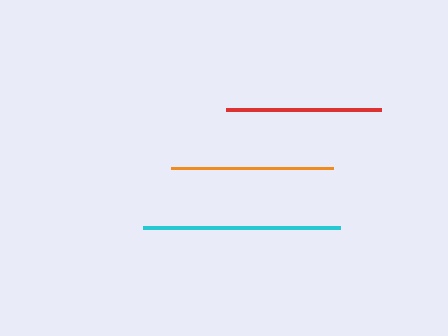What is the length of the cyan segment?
The cyan segment is approximately 197 pixels long.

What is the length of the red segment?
The red segment is approximately 154 pixels long.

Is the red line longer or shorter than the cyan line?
The cyan line is longer than the red line.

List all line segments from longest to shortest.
From longest to shortest: cyan, orange, red.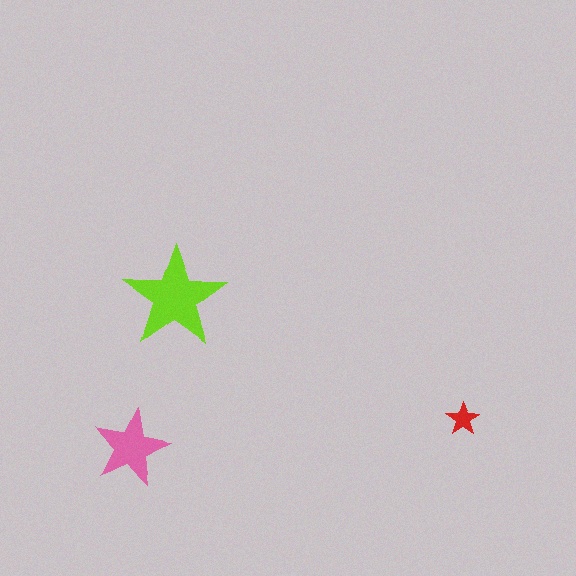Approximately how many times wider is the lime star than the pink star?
About 1.5 times wider.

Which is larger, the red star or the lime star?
The lime one.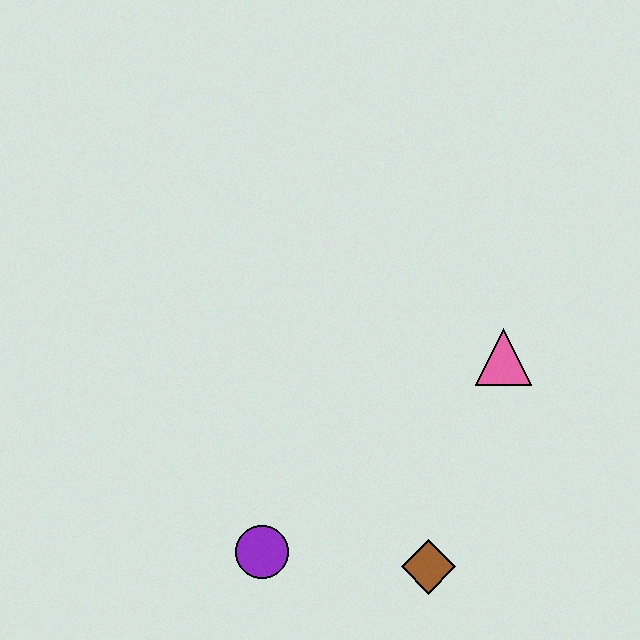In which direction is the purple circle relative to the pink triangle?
The purple circle is to the left of the pink triangle.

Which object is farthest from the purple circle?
The pink triangle is farthest from the purple circle.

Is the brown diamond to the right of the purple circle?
Yes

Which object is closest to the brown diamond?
The purple circle is closest to the brown diamond.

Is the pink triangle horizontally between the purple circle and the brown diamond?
No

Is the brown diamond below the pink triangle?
Yes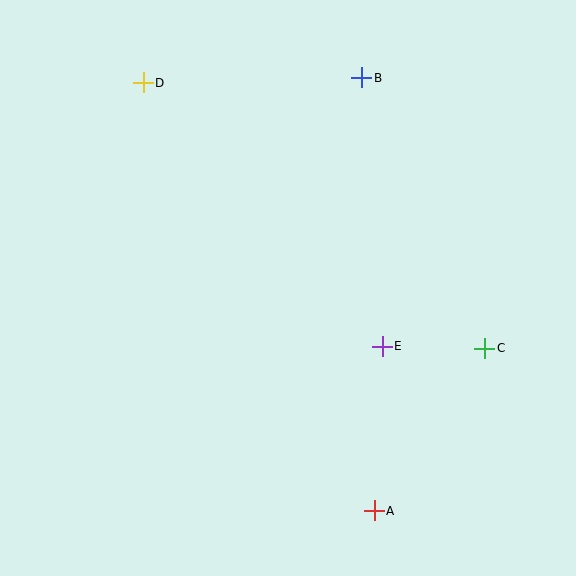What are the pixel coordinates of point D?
Point D is at (143, 83).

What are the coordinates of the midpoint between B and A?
The midpoint between B and A is at (368, 294).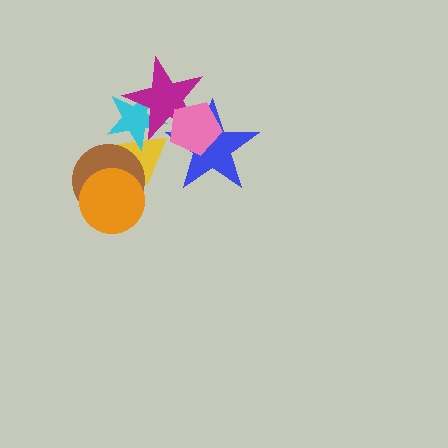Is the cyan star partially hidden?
Yes, it is partially covered by another shape.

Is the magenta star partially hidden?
Yes, it is partially covered by another shape.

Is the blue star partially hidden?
Yes, it is partially covered by another shape.